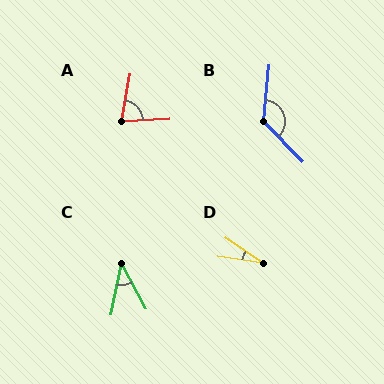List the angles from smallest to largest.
D (25°), C (40°), A (76°), B (130°).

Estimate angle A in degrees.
Approximately 76 degrees.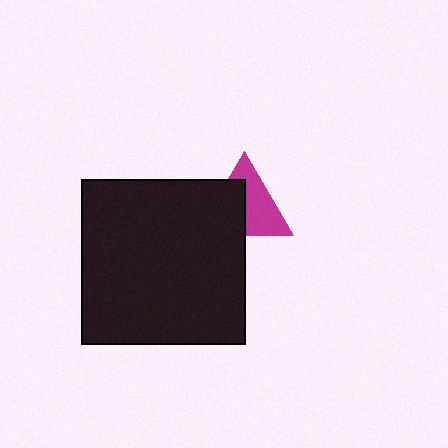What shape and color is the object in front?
The object in front is a black square.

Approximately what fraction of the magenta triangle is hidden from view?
Roughly 46% of the magenta triangle is hidden behind the black square.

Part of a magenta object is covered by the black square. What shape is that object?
It is a triangle.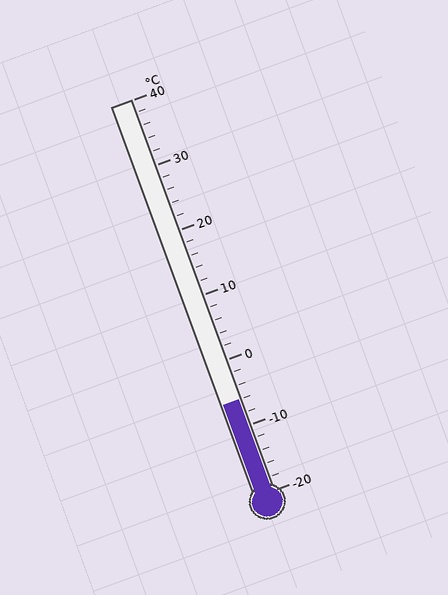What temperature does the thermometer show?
The thermometer shows approximately -6°C.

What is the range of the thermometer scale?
The thermometer scale ranges from -20°C to 40°C.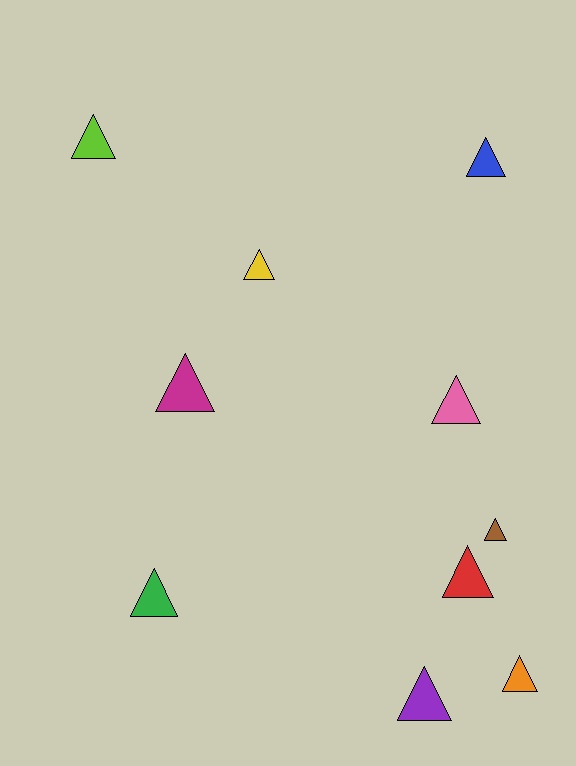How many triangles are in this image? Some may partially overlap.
There are 10 triangles.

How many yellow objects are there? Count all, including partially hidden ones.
There is 1 yellow object.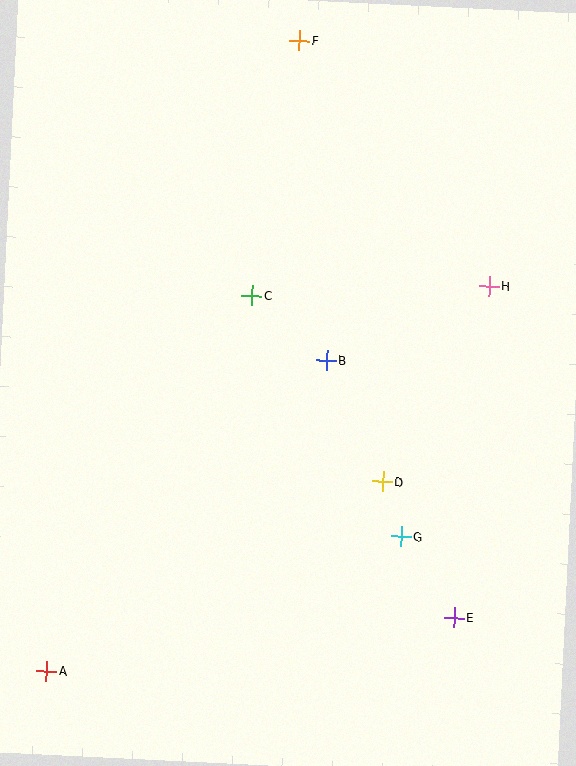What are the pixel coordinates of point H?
Point H is at (489, 286).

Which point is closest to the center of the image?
Point B at (326, 360) is closest to the center.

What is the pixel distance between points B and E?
The distance between B and E is 288 pixels.